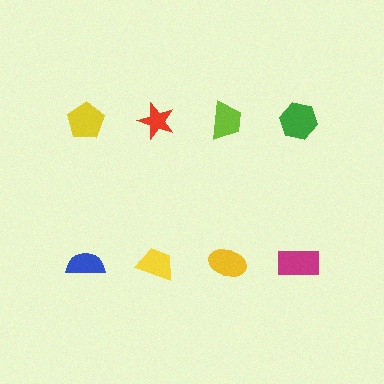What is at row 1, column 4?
A green hexagon.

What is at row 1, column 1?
A yellow pentagon.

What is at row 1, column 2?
A red star.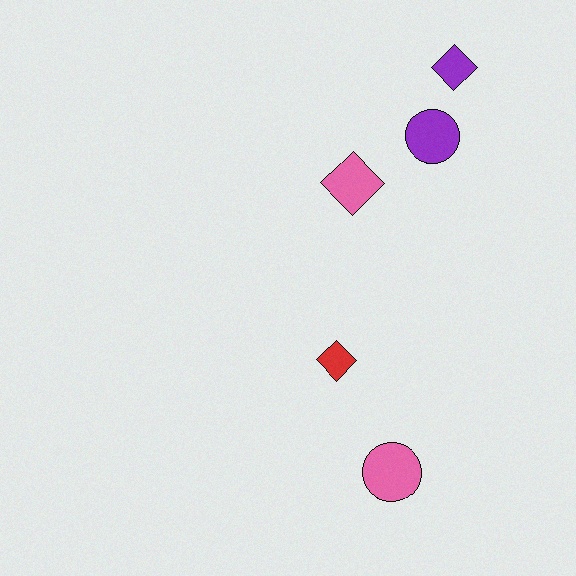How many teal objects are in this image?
There are no teal objects.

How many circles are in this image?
There are 2 circles.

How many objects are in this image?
There are 5 objects.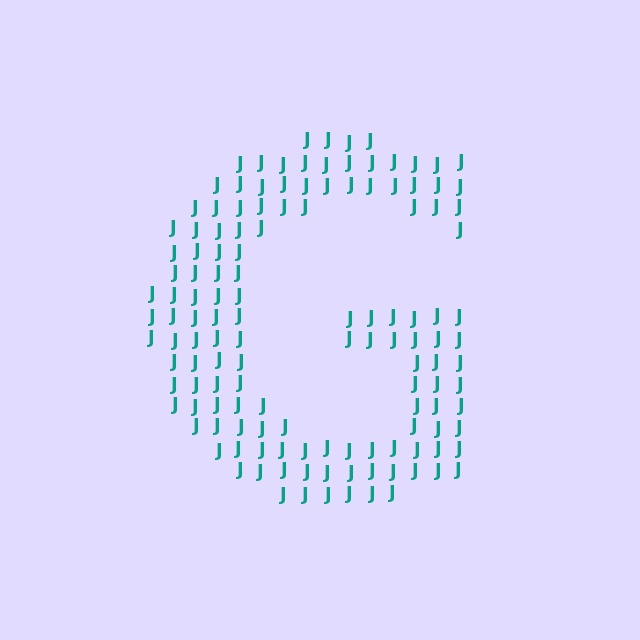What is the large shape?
The large shape is the letter G.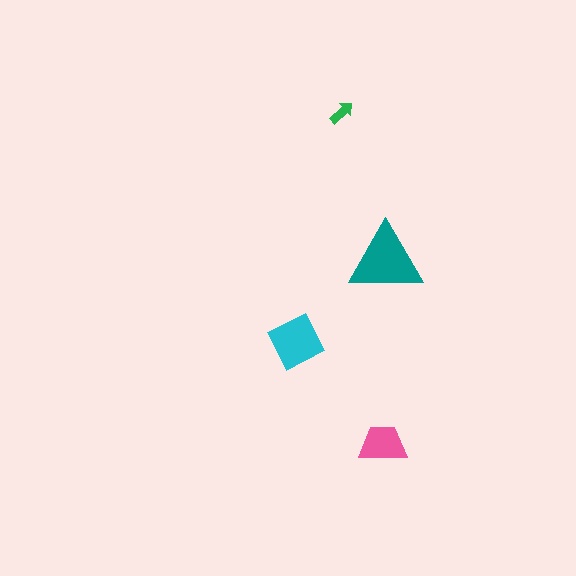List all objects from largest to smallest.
The teal triangle, the cyan diamond, the pink trapezoid, the green arrow.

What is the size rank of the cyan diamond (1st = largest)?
2nd.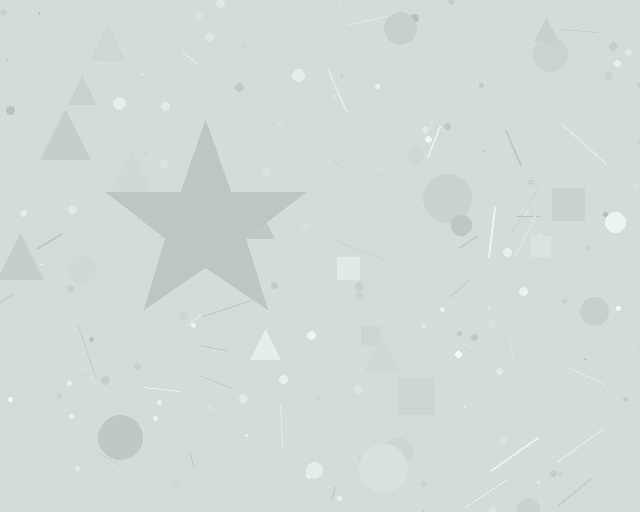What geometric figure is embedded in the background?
A star is embedded in the background.